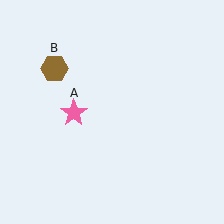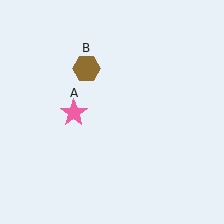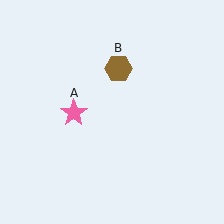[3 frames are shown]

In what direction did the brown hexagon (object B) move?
The brown hexagon (object B) moved right.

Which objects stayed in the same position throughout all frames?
Pink star (object A) remained stationary.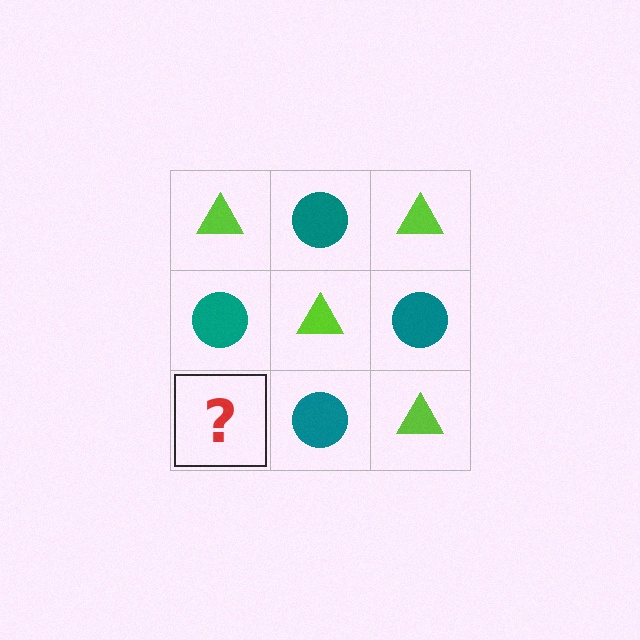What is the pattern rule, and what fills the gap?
The rule is that it alternates lime triangle and teal circle in a checkerboard pattern. The gap should be filled with a lime triangle.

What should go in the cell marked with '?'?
The missing cell should contain a lime triangle.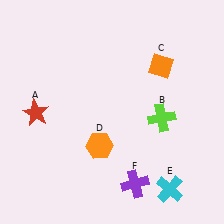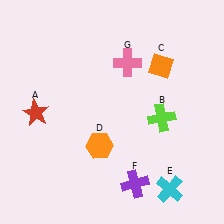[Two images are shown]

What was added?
A pink cross (G) was added in Image 2.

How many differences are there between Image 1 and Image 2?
There is 1 difference between the two images.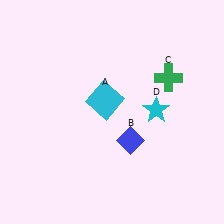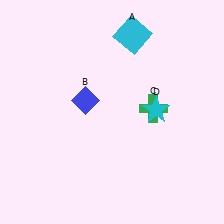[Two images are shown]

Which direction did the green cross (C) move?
The green cross (C) moved down.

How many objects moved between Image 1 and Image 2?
3 objects moved between the two images.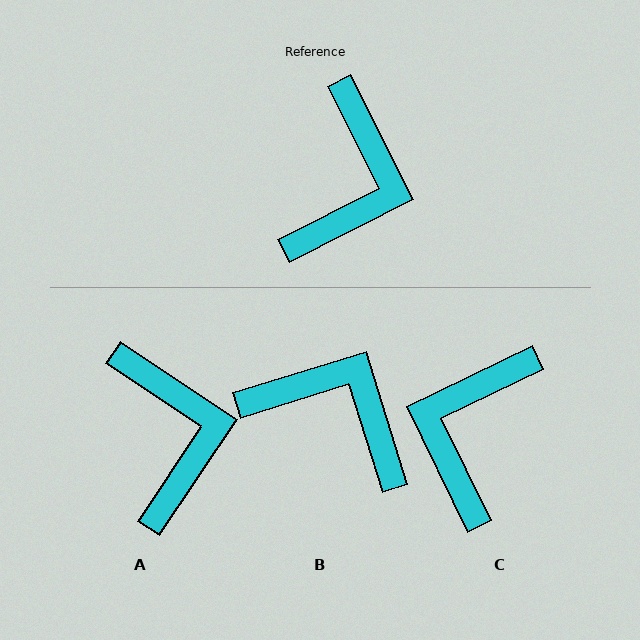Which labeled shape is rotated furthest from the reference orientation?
C, about 179 degrees away.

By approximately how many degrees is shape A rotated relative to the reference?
Approximately 30 degrees counter-clockwise.